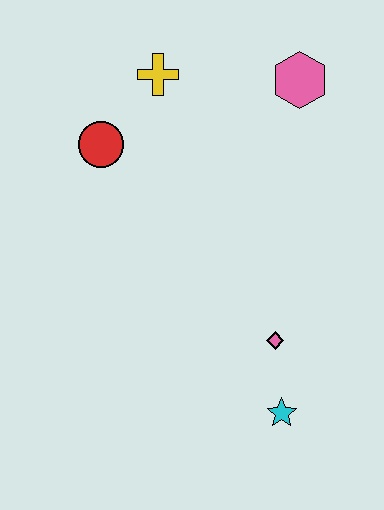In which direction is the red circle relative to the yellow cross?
The red circle is below the yellow cross.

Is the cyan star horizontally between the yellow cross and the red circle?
No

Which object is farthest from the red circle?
The cyan star is farthest from the red circle.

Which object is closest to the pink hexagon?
The yellow cross is closest to the pink hexagon.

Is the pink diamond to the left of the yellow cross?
No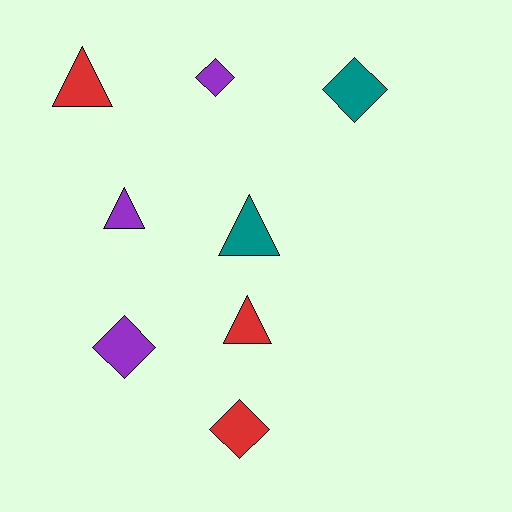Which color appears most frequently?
Purple, with 3 objects.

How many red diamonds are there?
There is 1 red diamond.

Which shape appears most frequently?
Triangle, with 4 objects.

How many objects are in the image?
There are 8 objects.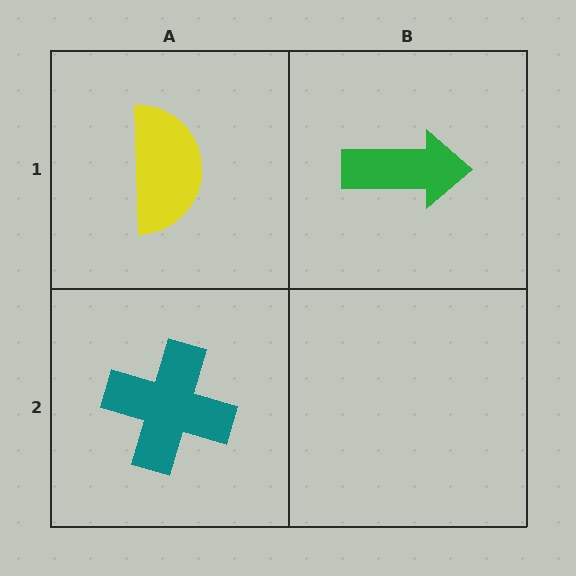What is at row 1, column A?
A yellow semicircle.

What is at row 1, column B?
A green arrow.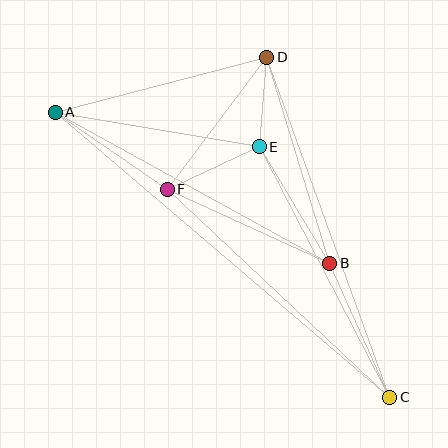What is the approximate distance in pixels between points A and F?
The distance between A and F is approximately 136 pixels.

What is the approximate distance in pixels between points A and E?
The distance between A and E is approximately 207 pixels.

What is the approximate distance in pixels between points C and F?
The distance between C and F is approximately 304 pixels.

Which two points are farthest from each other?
Points A and C are farthest from each other.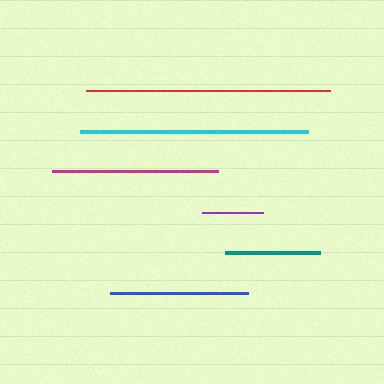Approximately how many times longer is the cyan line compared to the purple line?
The cyan line is approximately 3.8 times the length of the purple line.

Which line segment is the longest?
The red line is the longest at approximately 245 pixels.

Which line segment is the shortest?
The purple line is the shortest at approximately 61 pixels.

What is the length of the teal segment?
The teal segment is approximately 95 pixels long.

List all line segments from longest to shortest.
From longest to shortest: red, cyan, magenta, blue, teal, purple.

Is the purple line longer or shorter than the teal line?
The teal line is longer than the purple line.